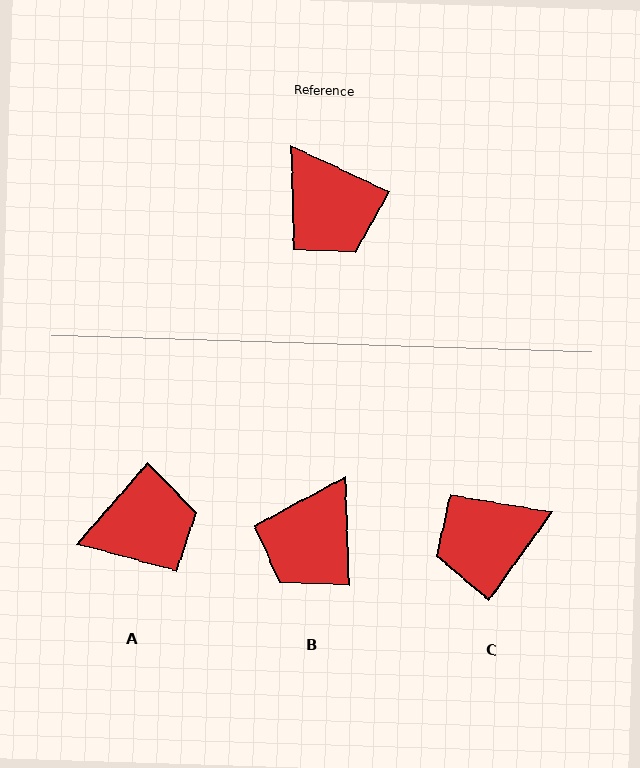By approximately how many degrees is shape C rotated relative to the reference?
Approximately 100 degrees clockwise.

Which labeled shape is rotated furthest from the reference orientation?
C, about 100 degrees away.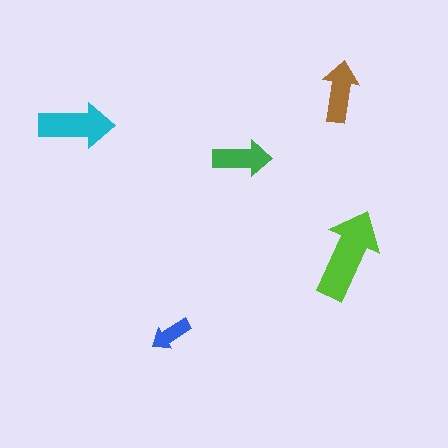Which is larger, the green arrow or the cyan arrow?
The cyan one.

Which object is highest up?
The brown arrow is topmost.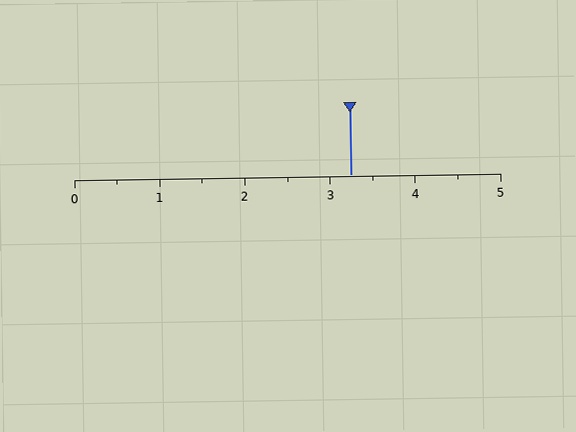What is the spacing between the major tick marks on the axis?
The major ticks are spaced 1 apart.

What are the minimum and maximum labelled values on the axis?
The axis runs from 0 to 5.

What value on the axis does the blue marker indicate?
The marker indicates approximately 3.2.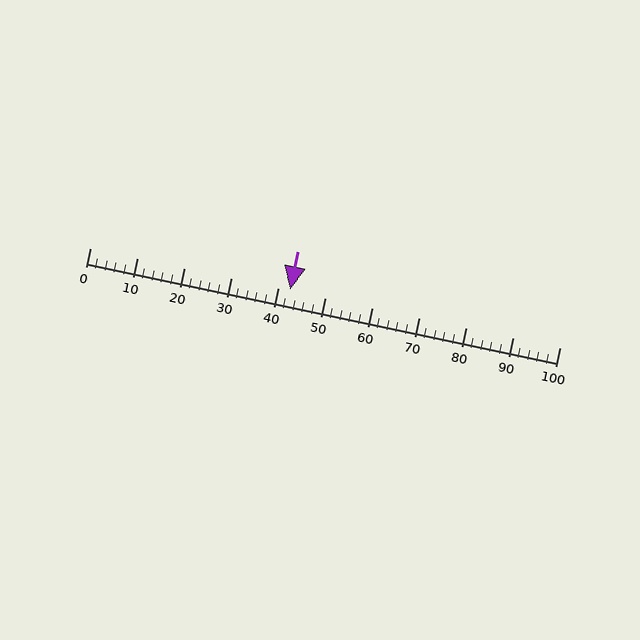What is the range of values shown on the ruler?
The ruler shows values from 0 to 100.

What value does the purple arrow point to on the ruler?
The purple arrow points to approximately 43.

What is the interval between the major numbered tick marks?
The major tick marks are spaced 10 units apart.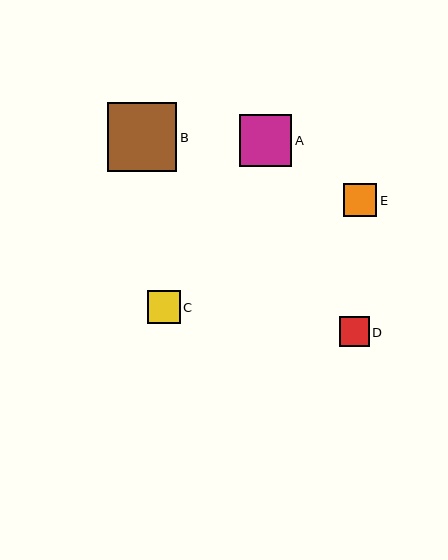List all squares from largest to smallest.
From largest to smallest: B, A, E, C, D.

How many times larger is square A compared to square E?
Square A is approximately 1.6 times the size of square E.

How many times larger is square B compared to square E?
Square B is approximately 2.1 times the size of square E.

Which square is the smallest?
Square D is the smallest with a size of approximately 30 pixels.